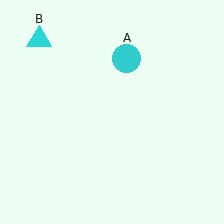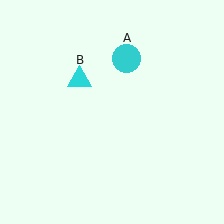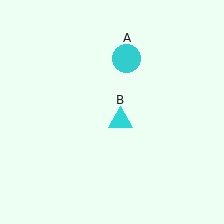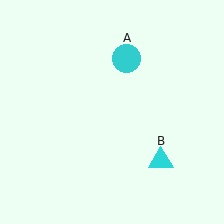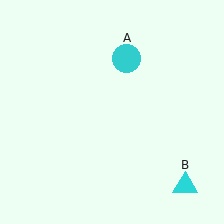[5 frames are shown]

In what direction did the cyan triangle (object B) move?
The cyan triangle (object B) moved down and to the right.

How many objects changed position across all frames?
1 object changed position: cyan triangle (object B).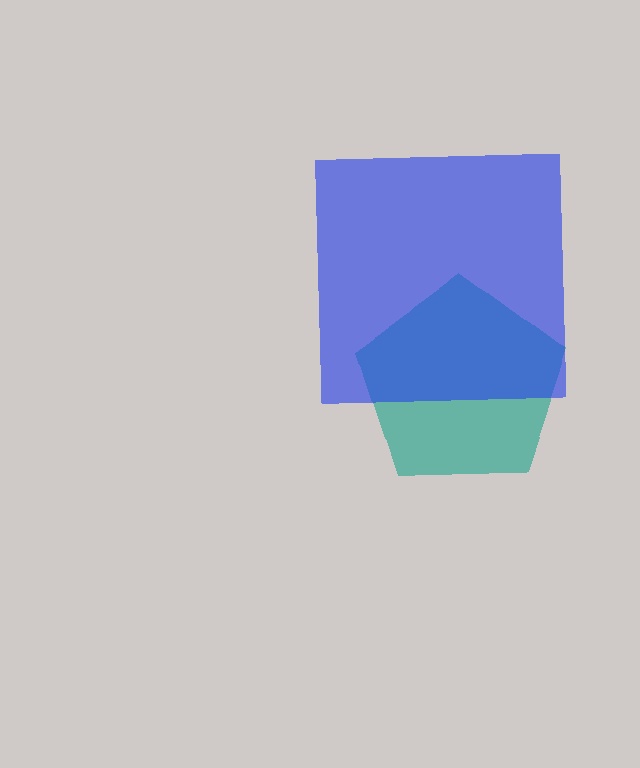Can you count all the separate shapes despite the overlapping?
Yes, there are 2 separate shapes.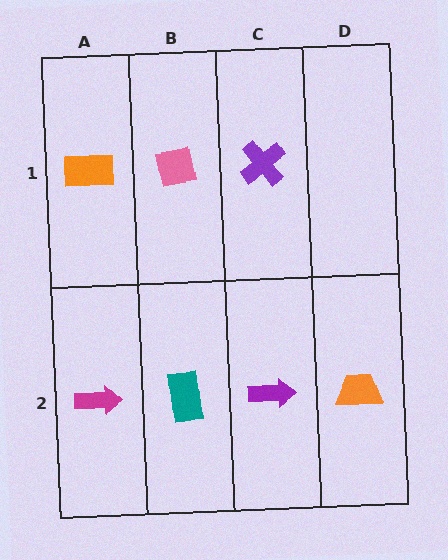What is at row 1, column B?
A pink square.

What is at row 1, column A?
An orange rectangle.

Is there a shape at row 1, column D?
No, that cell is empty.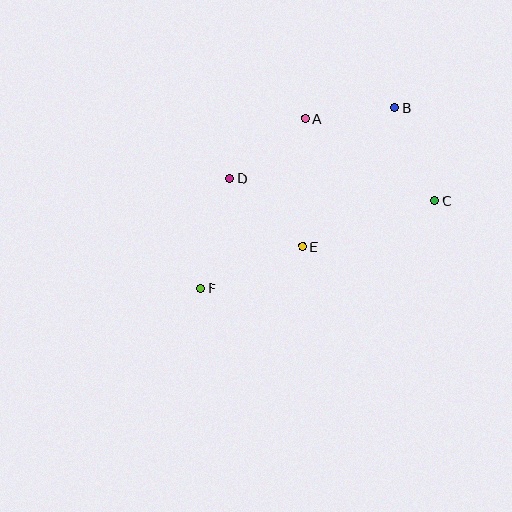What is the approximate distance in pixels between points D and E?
The distance between D and E is approximately 100 pixels.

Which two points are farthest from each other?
Points B and F are farthest from each other.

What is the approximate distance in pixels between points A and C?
The distance between A and C is approximately 153 pixels.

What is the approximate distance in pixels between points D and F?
The distance between D and F is approximately 114 pixels.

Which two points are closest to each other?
Points A and B are closest to each other.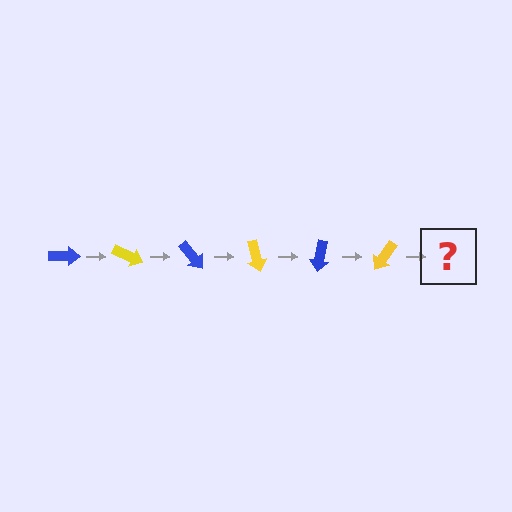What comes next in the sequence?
The next element should be a blue arrow, rotated 150 degrees from the start.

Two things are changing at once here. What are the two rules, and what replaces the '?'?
The two rules are that it rotates 25 degrees each step and the color cycles through blue and yellow. The '?' should be a blue arrow, rotated 150 degrees from the start.